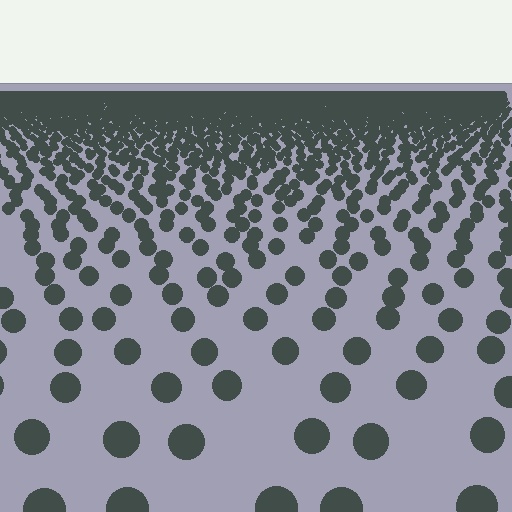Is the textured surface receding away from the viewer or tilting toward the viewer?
The surface is receding away from the viewer. Texture elements get smaller and denser toward the top.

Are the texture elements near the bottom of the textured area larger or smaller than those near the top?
Larger. Near the bottom, elements are closer to the viewer and appear at a bigger on-screen size.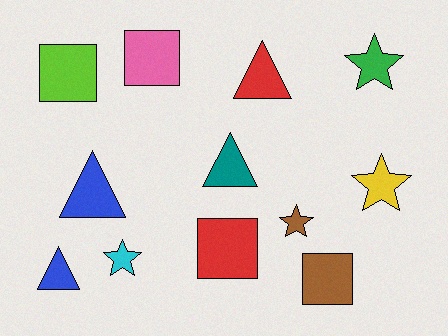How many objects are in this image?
There are 12 objects.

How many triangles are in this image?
There are 4 triangles.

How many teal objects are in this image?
There is 1 teal object.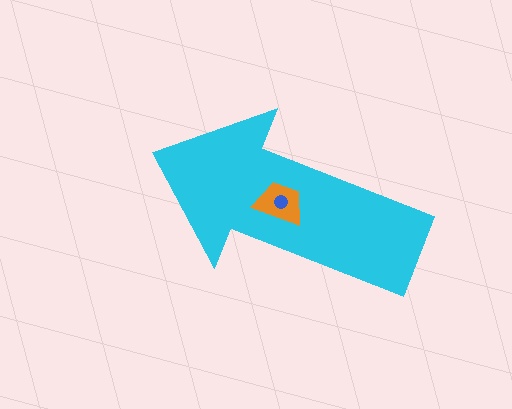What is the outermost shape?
The cyan arrow.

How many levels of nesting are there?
3.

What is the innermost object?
The blue circle.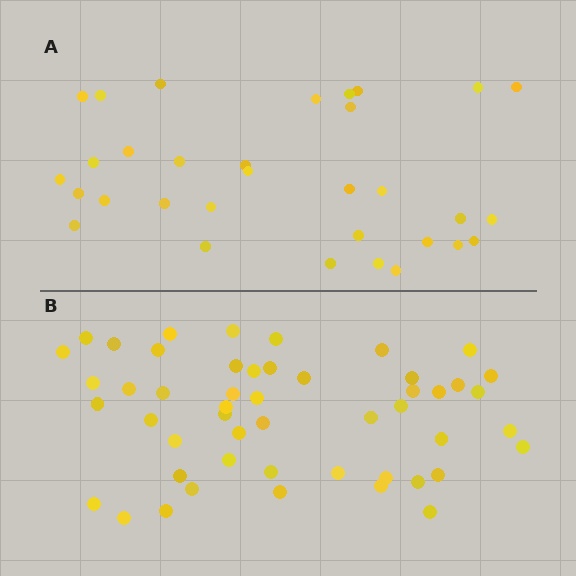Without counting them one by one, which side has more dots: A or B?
Region B (the bottom region) has more dots.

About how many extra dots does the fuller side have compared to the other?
Region B has approximately 20 more dots than region A.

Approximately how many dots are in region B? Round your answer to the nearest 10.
About 50 dots.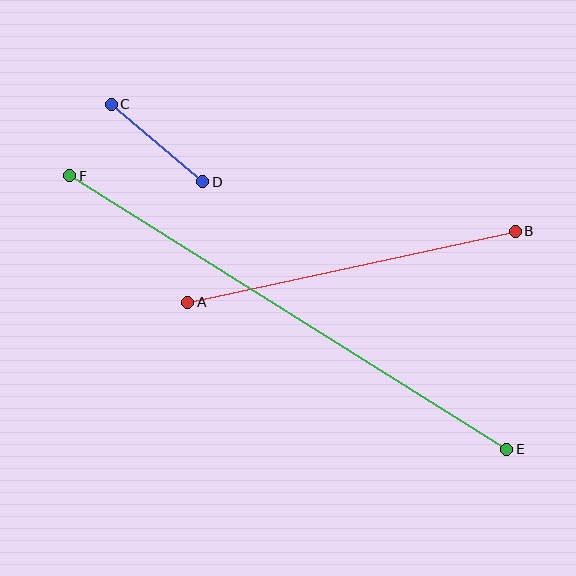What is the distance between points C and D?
The distance is approximately 120 pixels.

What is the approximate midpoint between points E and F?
The midpoint is at approximately (288, 313) pixels.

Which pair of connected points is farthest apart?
Points E and F are farthest apart.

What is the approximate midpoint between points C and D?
The midpoint is at approximately (157, 143) pixels.